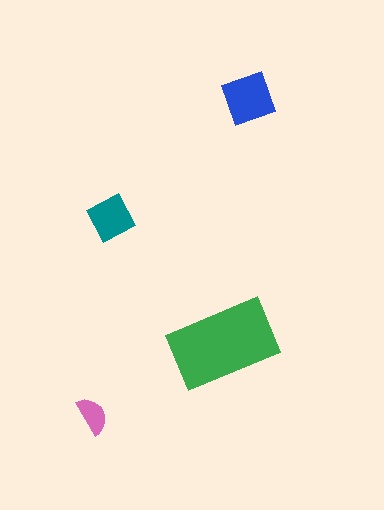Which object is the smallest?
The pink semicircle.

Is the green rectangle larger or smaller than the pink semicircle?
Larger.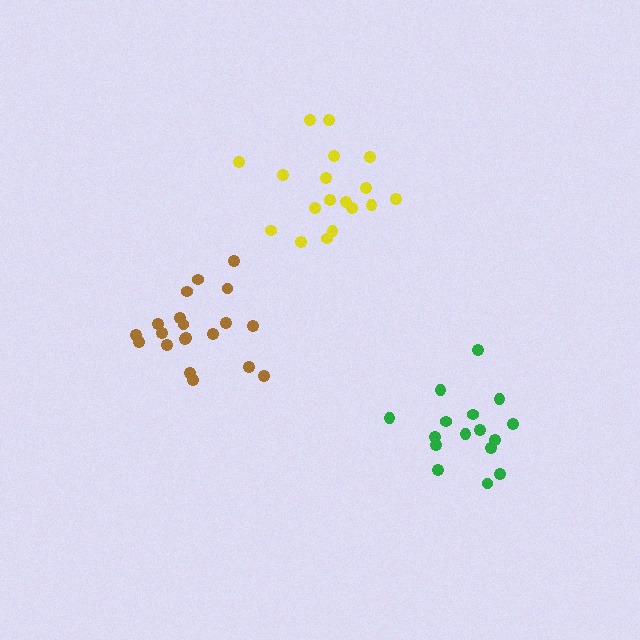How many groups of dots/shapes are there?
There are 3 groups.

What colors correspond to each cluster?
The clusters are colored: green, brown, yellow.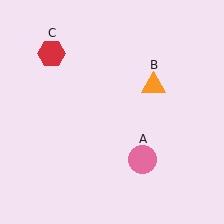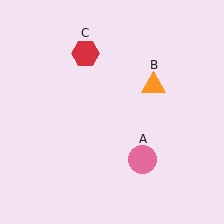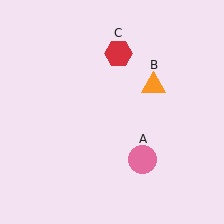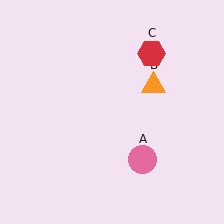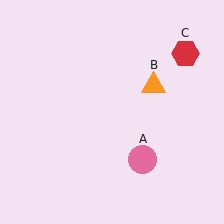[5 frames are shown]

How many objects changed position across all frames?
1 object changed position: red hexagon (object C).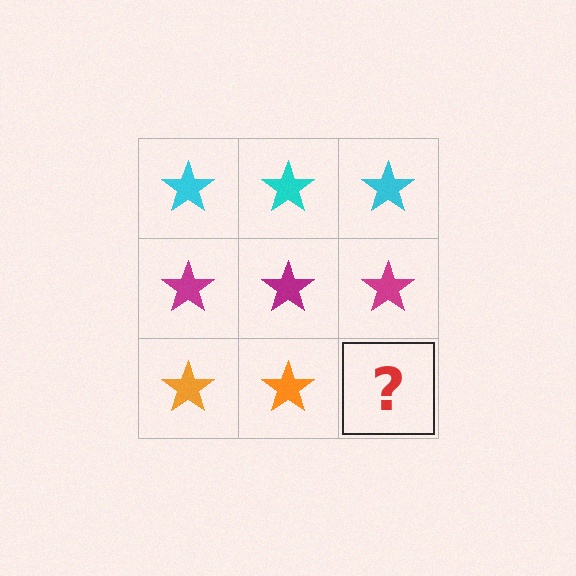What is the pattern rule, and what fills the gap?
The rule is that each row has a consistent color. The gap should be filled with an orange star.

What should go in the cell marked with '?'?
The missing cell should contain an orange star.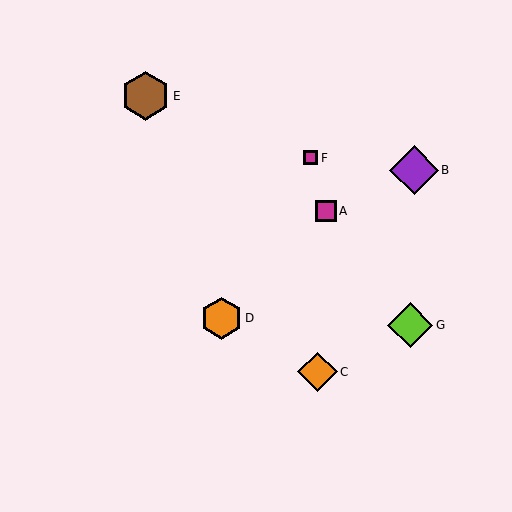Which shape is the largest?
The brown hexagon (labeled E) is the largest.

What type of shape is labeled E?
Shape E is a brown hexagon.